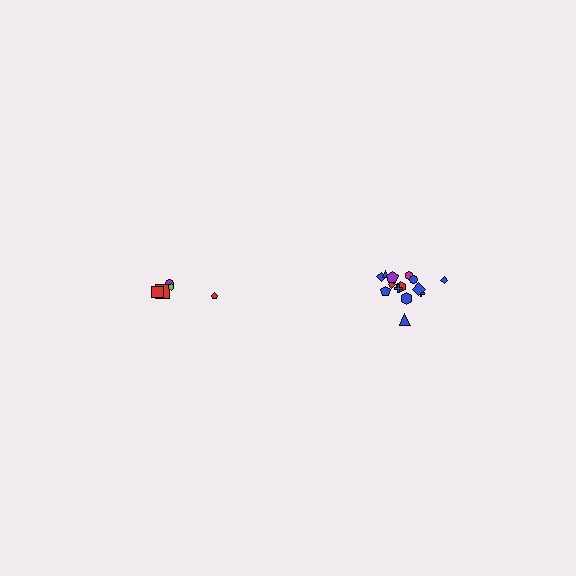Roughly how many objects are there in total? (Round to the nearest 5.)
Roughly 20 objects in total.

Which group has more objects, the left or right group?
The right group.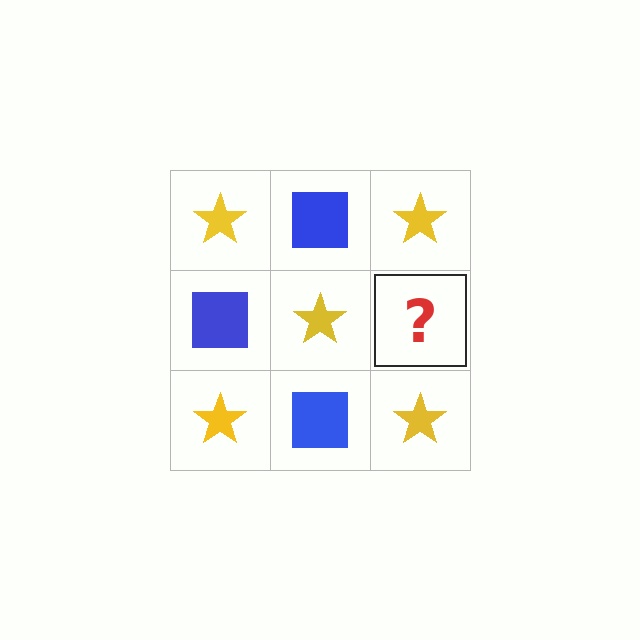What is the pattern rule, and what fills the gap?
The rule is that it alternates yellow star and blue square in a checkerboard pattern. The gap should be filled with a blue square.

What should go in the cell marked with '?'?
The missing cell should contain a blue square.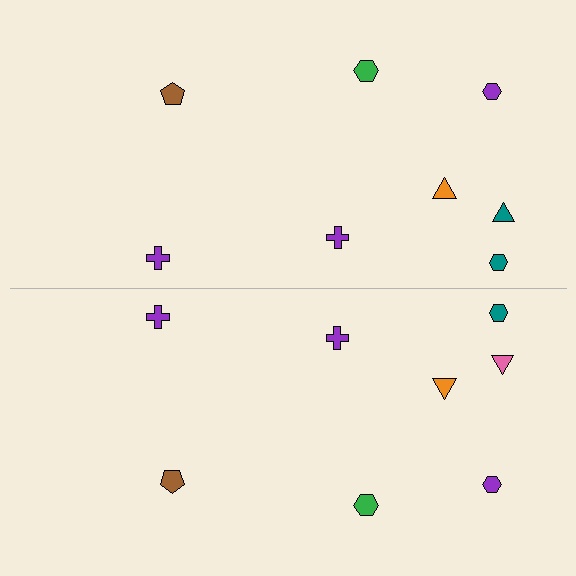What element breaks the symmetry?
The pink triangle on the bottom side breaks the symmetry — its mirror counterpart is teal.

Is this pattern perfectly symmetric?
No, the pattern is not perfectly symmetric. The pink triangle on the bottom side breaks the symmetry — its mirror counterpart is teal.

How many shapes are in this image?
There are 16 shapes in this image.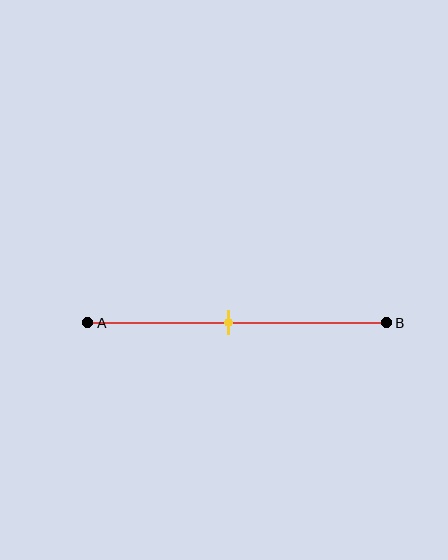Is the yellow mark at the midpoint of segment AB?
Yes, the mark is approximately at the midpoint.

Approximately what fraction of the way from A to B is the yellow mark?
The yellow mark is approximately 45% of the way from A to B.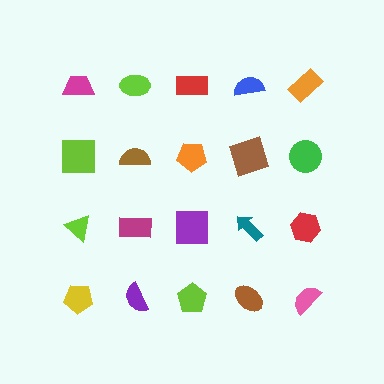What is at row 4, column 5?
A pink semicircle.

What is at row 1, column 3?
A red rectangle.